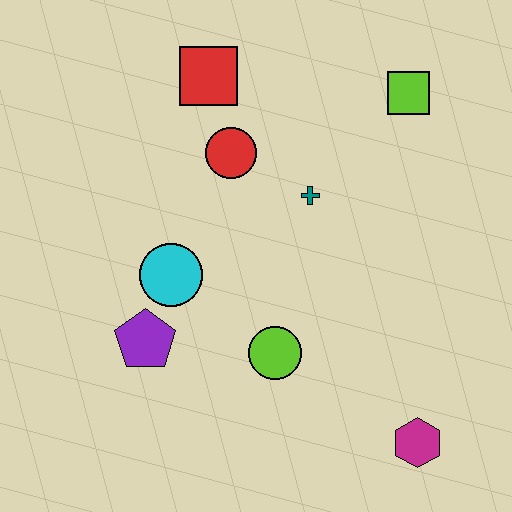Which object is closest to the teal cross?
The red circle is closest to the teal cross.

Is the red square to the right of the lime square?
No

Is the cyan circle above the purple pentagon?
Yes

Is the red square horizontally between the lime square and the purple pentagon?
Yes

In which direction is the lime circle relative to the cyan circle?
The lime circle is to the right of the cyan circle.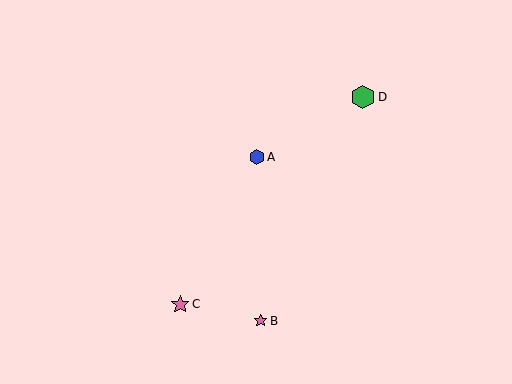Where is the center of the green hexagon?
The center of the green hexagon is at (363, 97).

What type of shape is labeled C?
Shape C is a pink star.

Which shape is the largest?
The green hexagon (labeled D) is the largest.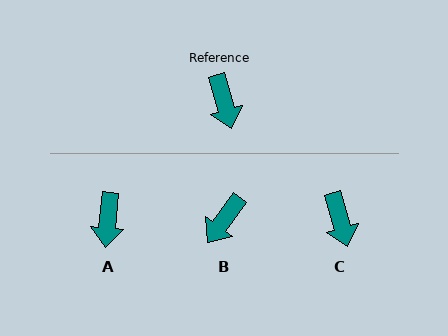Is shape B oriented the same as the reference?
No, it is off by about 52 degrees.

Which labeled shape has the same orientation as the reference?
C.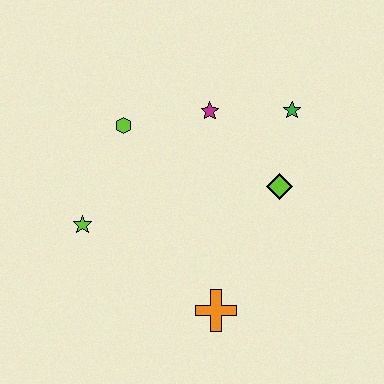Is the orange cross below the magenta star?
Yes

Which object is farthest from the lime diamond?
The lime star is farthest from the lime diamond.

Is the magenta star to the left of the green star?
Yes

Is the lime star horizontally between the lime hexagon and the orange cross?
No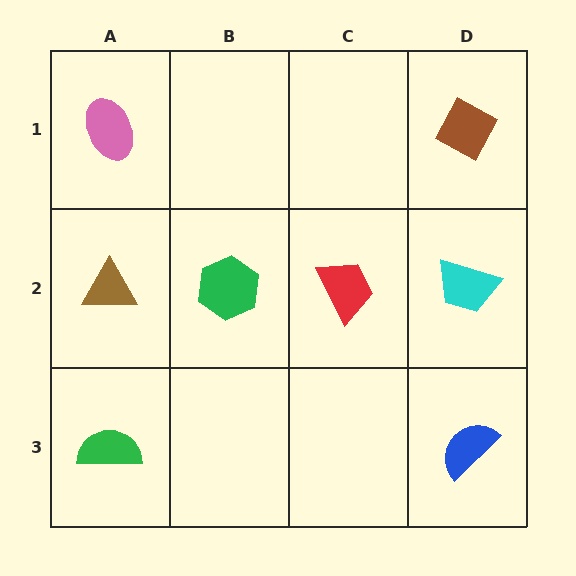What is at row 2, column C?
A red trapezoid.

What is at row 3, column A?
A green semicircle.